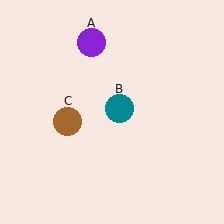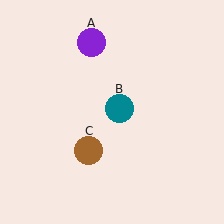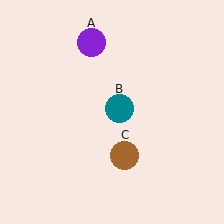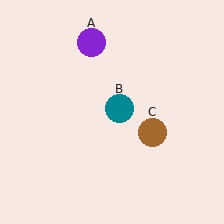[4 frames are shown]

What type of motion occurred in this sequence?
The brown circle (object C) rotated counterclockwise around the center of the scene.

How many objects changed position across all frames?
1 object changed position: brown circle (object C).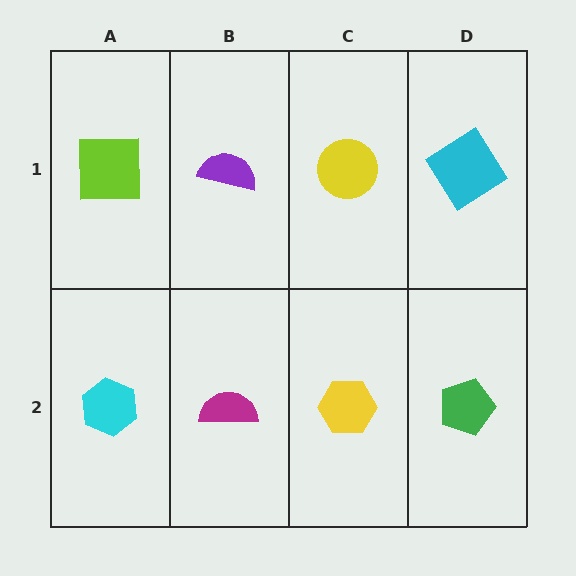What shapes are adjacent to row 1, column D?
A green pentagon (row 2, column D), a yellow circle (row 1, column C).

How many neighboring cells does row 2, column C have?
3.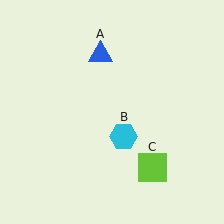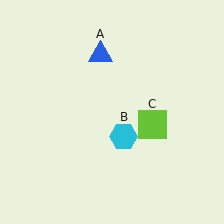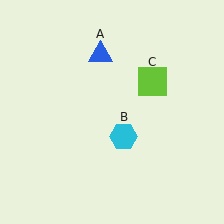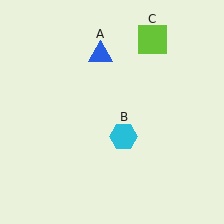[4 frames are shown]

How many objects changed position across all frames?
1 object changed position: lime square (object C).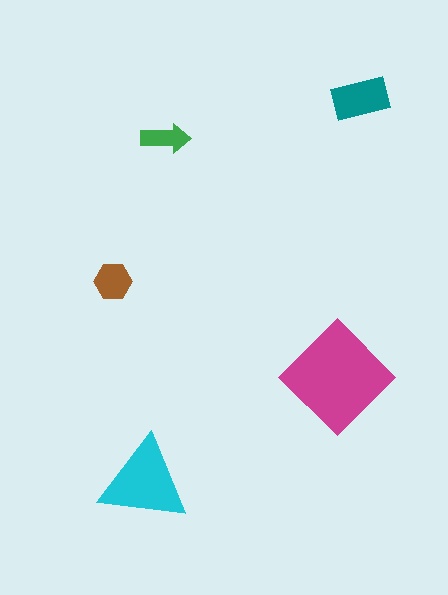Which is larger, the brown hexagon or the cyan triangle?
The cyan triangle.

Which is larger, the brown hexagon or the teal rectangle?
The teal rectangle.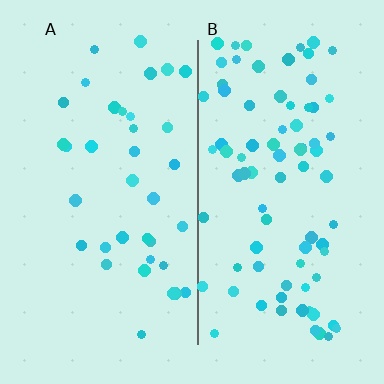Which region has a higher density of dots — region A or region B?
B (the right).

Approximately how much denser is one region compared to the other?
Approximately 2.1× — region B over region A.